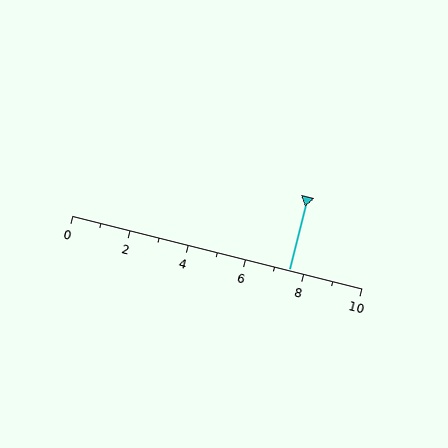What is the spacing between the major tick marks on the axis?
The major ticks are spaced 2 apart.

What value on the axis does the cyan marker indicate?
The marker indicates approximately 7.5.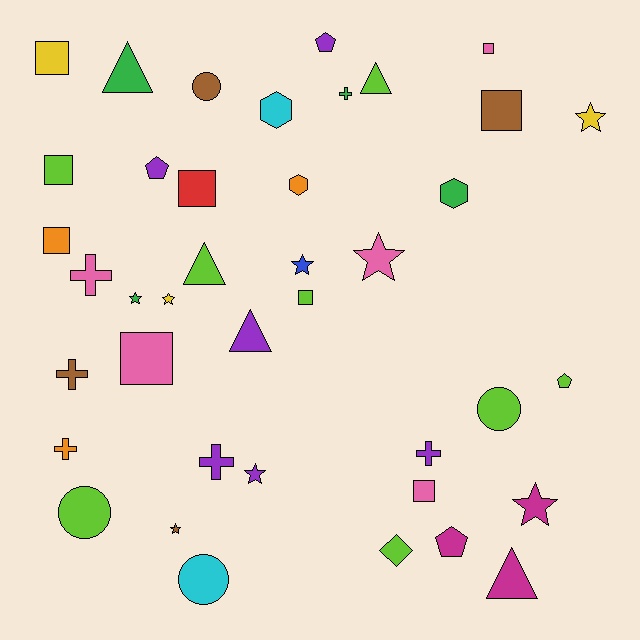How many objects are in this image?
There are 40 objects.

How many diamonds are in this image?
There is 1 diamond.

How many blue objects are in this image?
There is 1 blue object.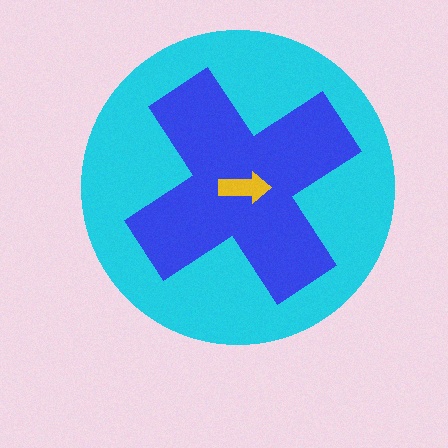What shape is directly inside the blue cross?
The yellow arrow.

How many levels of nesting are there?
3.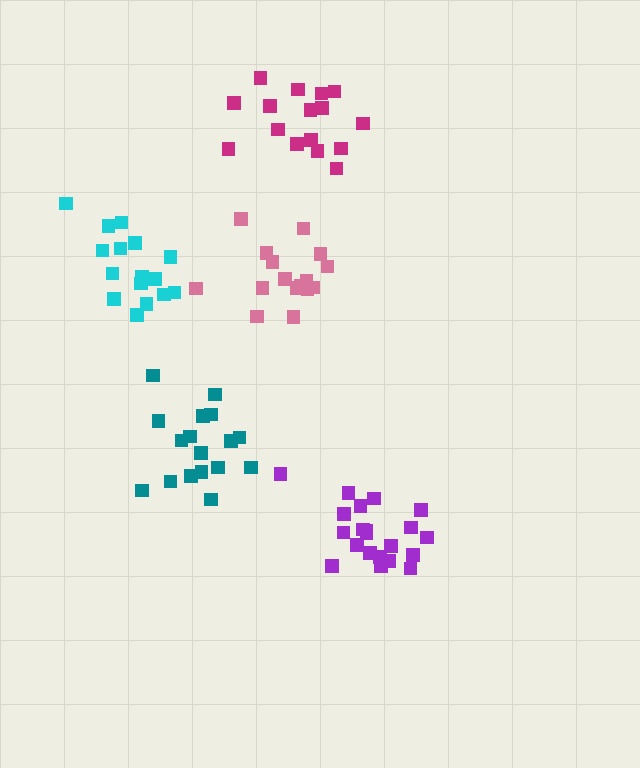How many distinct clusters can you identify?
There are 5 distinct clusters.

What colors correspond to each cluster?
The clusters are colored: magenta, teal, cyan, purple, pink.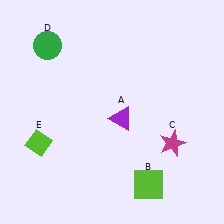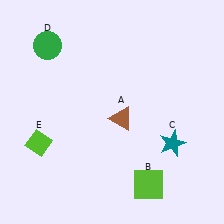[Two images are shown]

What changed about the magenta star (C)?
In Image 1, C is magenta. In Image 2, it changed to teal.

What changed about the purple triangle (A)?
In Image 1, A is purple. In Image 2, it changed to brown.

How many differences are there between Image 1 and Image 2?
There are 2 differences between the two images.